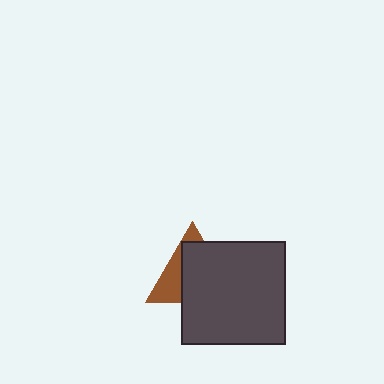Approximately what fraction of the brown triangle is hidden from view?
Roughly 64% of the brown triangle is hidden behind the dark gray square.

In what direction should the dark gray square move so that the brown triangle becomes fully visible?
The dark gray square should move toward the lower-right. That is the shortest direction to clear the overlap and leave the brown triangle fully visible.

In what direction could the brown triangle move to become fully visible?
The brown triangle could move toward the upper-left. That would shift it out from behind the dark gray square entirely.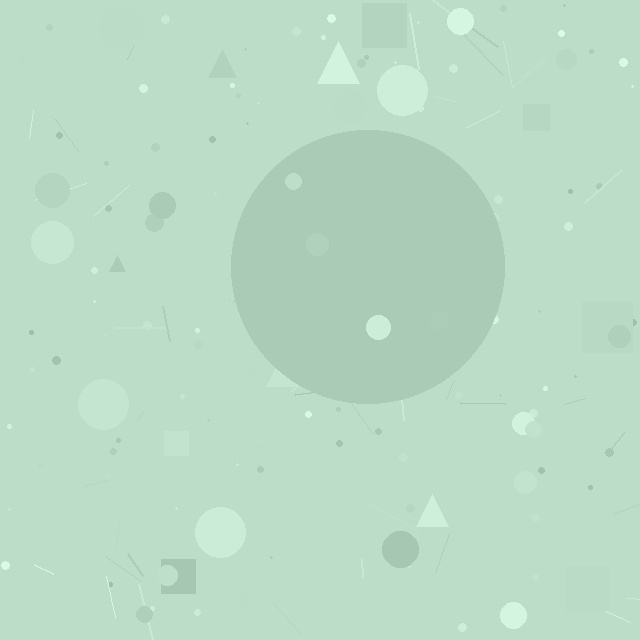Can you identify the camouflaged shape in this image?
The camouflaged shape is a circle.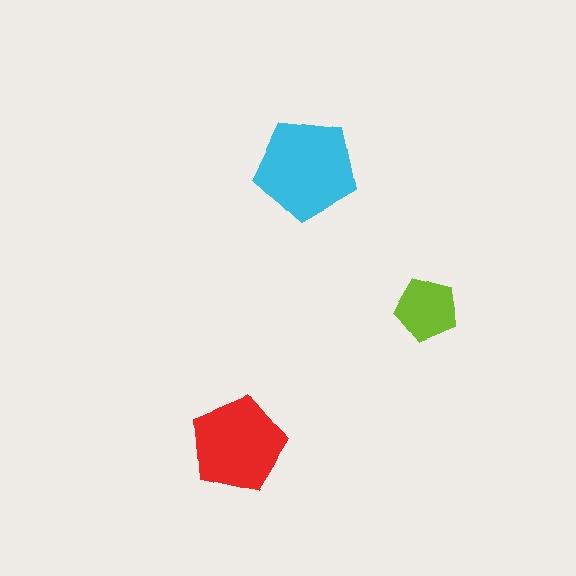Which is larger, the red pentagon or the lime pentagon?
The red one.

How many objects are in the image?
There are 3 objects in the image.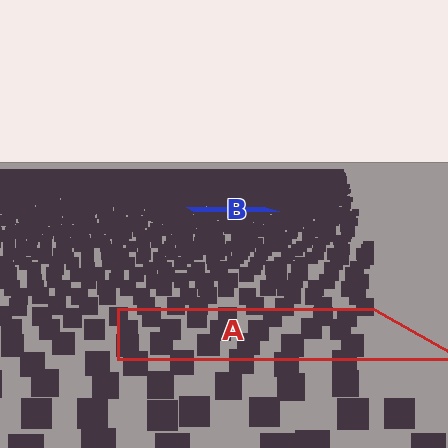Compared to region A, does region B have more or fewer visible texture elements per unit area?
Region B has more texture elements per unit area — they are packed more densely because it is farther away.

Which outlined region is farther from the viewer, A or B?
Region B is farther from the viewer — the texture elements inside it appear smaller and more densely packed.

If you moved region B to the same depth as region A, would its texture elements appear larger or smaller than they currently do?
They would appear larger. At a closer depth, the same texture elements are projected at a bigger on-screen size.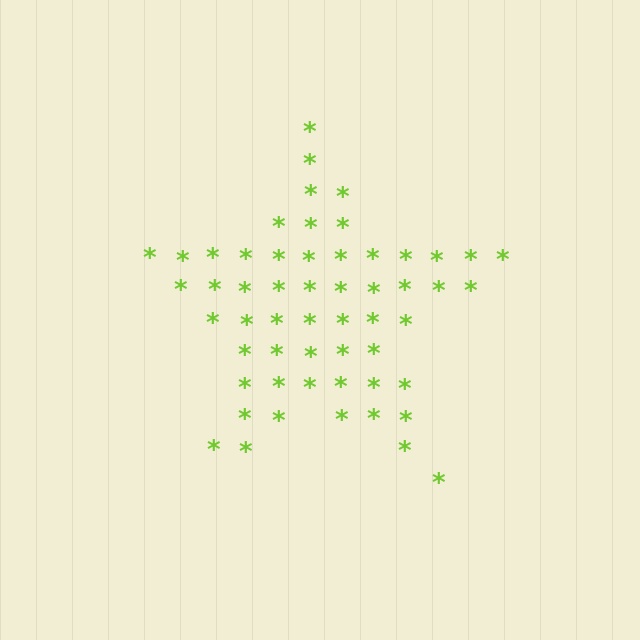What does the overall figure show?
The overall figure shows a star.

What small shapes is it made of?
It is made of small asterisks.